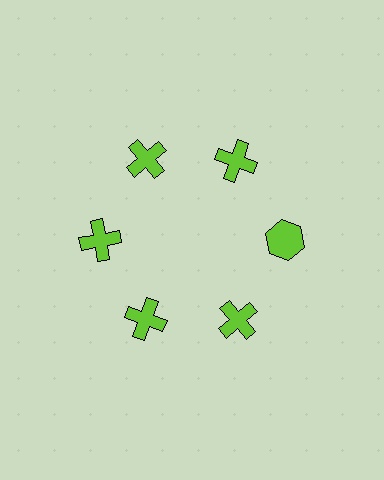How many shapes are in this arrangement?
There are 6 shapes arranged in a ring pattern.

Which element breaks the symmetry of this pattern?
The lime hexagon at roughly the 3 o'clock position breaks the symmetry. All other shapes are lime crosses.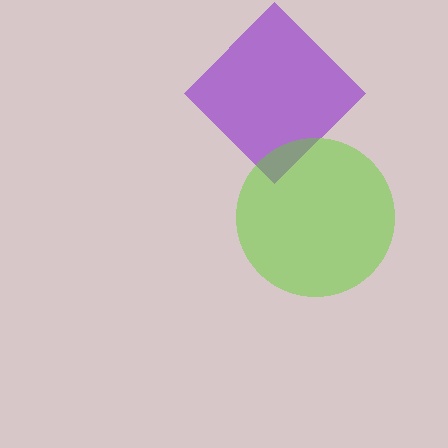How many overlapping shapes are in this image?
There are 2 overlapping shapes in the image.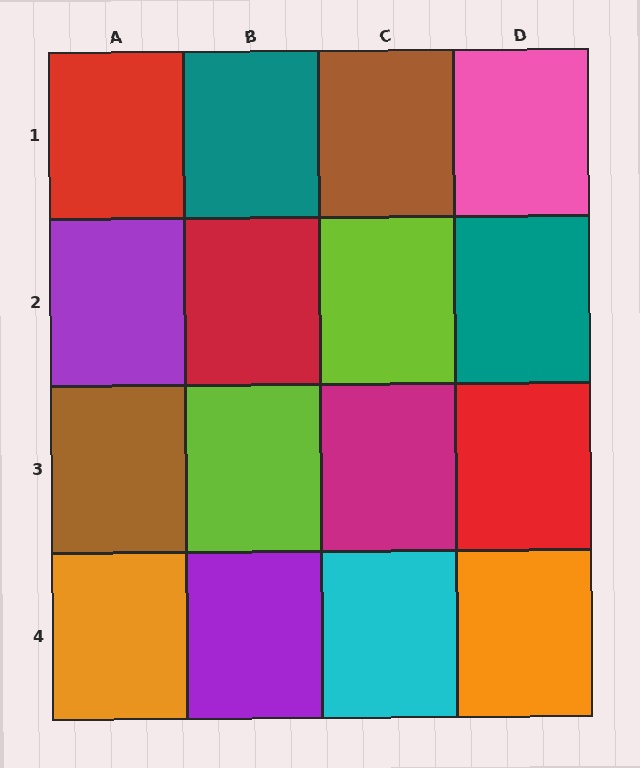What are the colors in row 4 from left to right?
Orange, purple, cyan, orange.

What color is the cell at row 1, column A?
Red.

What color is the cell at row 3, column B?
Lime.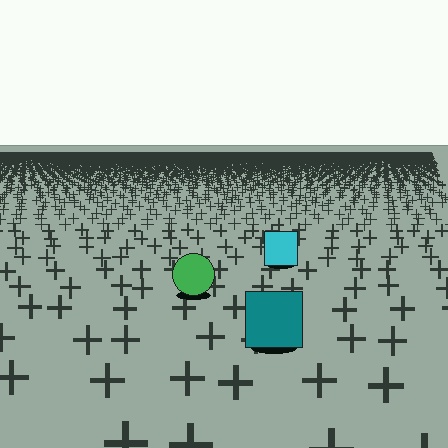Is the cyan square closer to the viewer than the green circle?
No. The green circle is closer — you can tell from the texture gradient: the ground texture is coarser near it.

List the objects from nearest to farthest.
From nearest to farthest: the teal square, the green circle, the cyan square.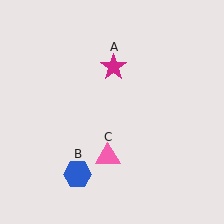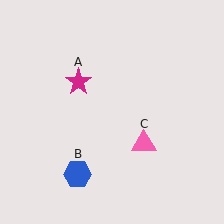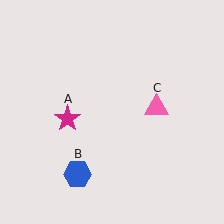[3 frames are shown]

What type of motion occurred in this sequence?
The magenta star (object A), pink triangle (object C) rotated counterclockwise around the center of the scene.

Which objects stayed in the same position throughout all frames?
Blue hexagon (object B) remained stationary.